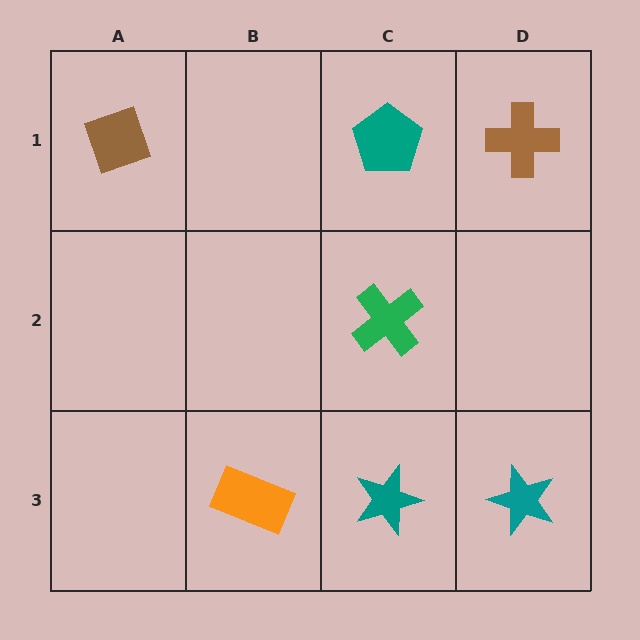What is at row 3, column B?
An orange rectangle.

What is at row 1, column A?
A brown diamond.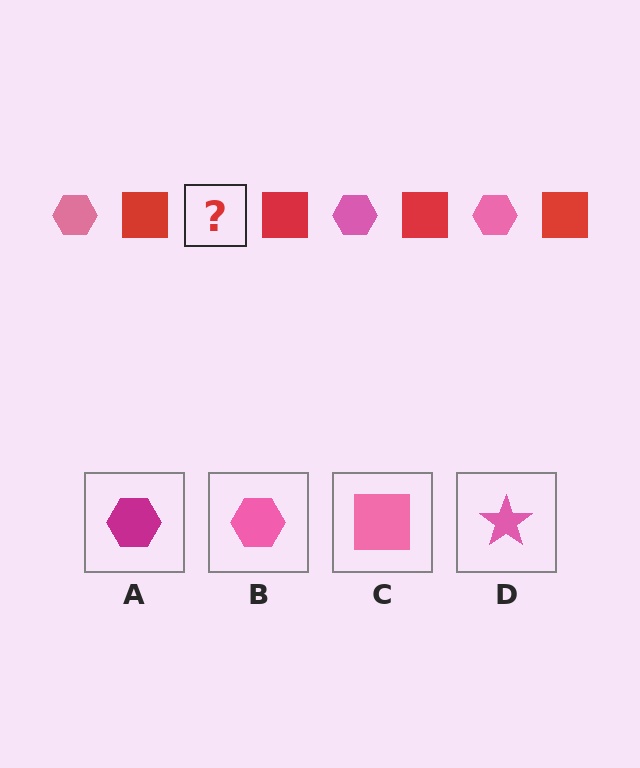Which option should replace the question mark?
Option B.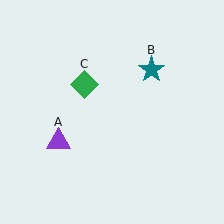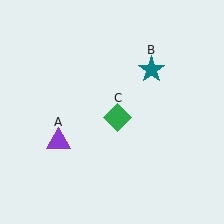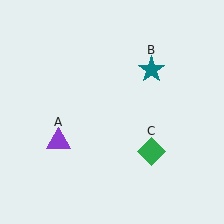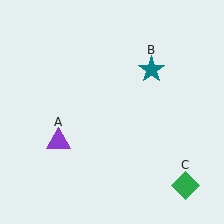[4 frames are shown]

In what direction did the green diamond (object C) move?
The green diamond (object C) moved down and to the right.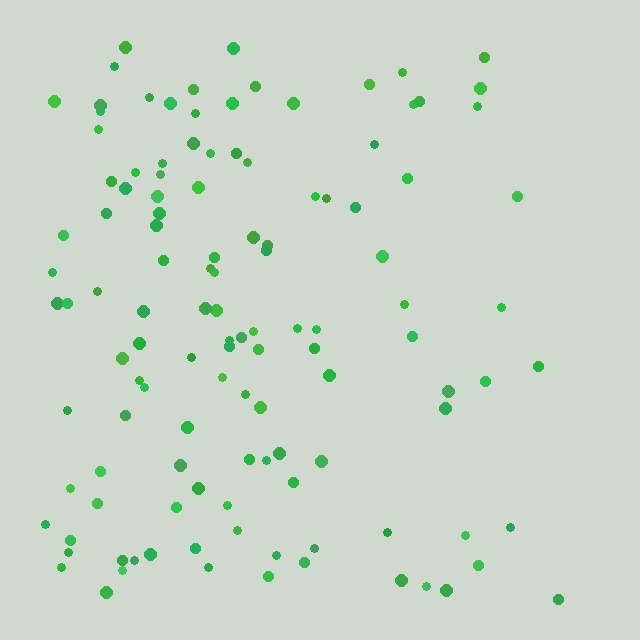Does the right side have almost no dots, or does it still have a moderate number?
Still a moderate number, just noticeably fewer than the left.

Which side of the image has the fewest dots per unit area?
The right.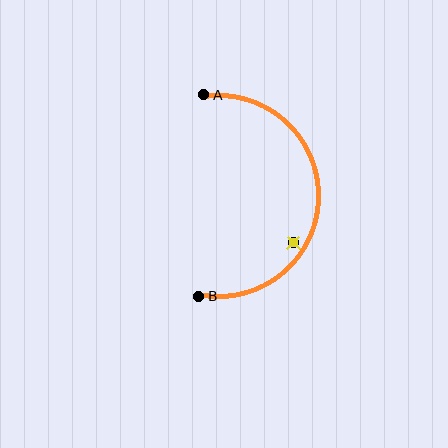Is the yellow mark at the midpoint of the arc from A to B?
No — the yellow mark does not lie on the arc at all. It sits slightly inside the curve.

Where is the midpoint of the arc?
The arc midpoint is the point on the curve farthest from the straight line joining A and B. It sits to the right of that line.